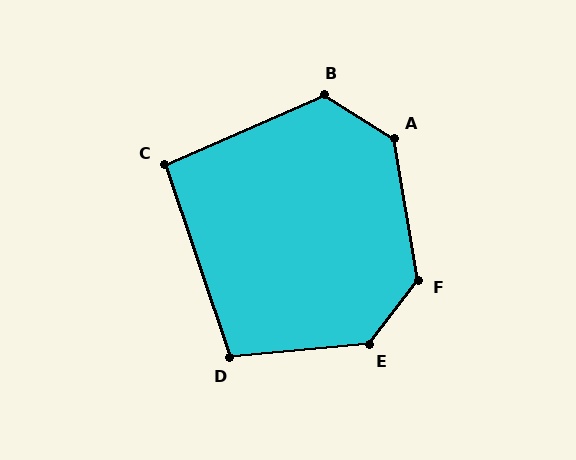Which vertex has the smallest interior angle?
C, at approximately 95 degrees.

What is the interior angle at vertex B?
Approximately 124 degrees (obtuse).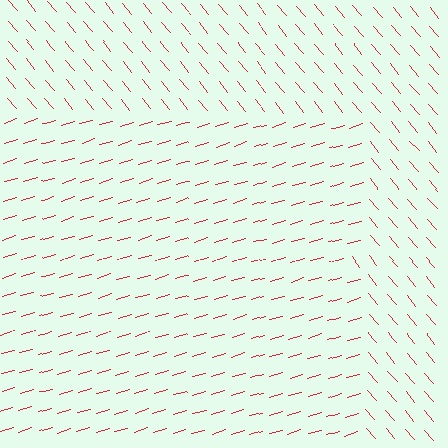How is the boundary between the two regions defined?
The boundary is defined purely by a change in line orientation (approximately 67 degrees difference). All lines are the same color and thickness.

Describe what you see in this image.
The image is filled with small red line segments. A rectangle region in the image has lines oriented differently from the surrounding lines, creating a visible texture boundary.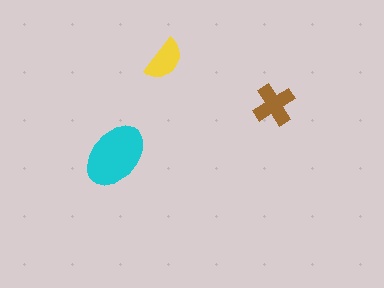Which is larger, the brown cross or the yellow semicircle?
The brown cross.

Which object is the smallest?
The yellow semicircle.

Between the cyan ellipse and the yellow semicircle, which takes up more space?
The cyan ellipse.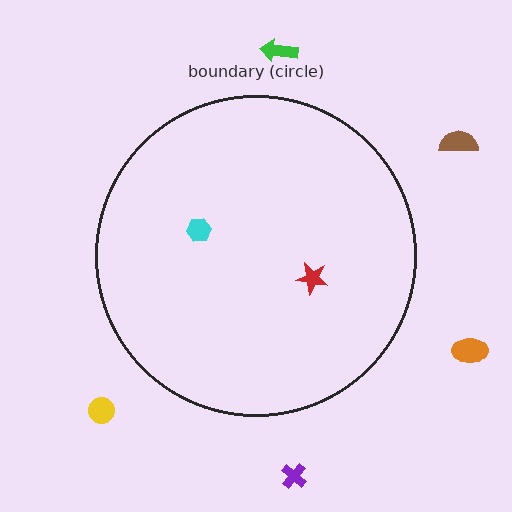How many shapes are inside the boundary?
2 inside, 5 outside.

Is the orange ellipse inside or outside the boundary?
Outside.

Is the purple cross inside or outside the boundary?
Outside.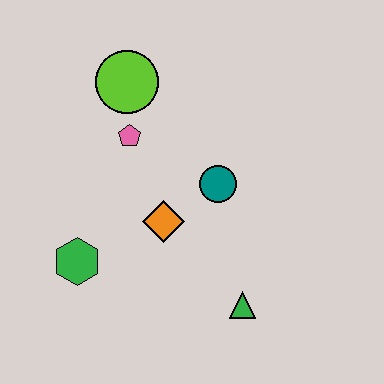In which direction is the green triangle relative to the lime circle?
The green triangle is below the lime circle.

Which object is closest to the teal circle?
The orange diamond is closest to the teal circle.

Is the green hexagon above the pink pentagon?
No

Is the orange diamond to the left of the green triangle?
Yes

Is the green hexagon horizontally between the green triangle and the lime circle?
No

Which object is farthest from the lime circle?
The green triangle is farthest from the lime circle.